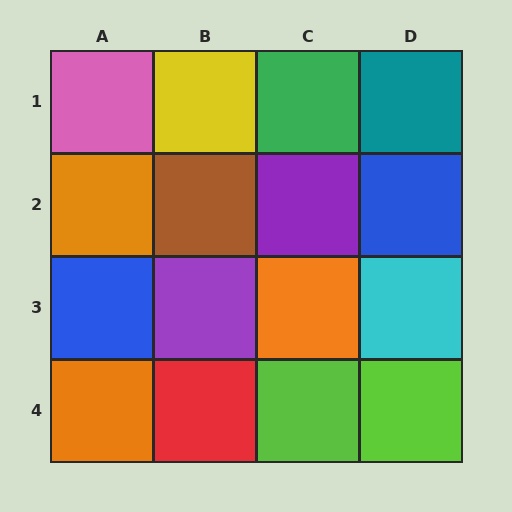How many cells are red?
1 cell is red.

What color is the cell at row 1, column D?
Teal.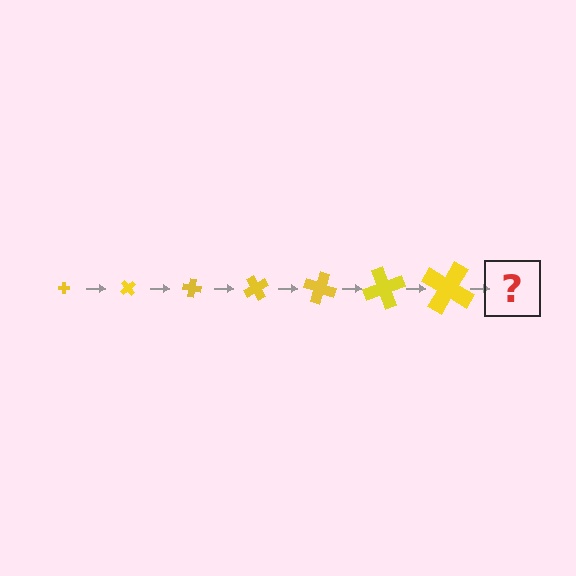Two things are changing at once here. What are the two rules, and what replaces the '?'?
The two rules are that the cross grows larger each step and it rotates 50 degrees each step. The '?' should be a cross, larger than the previous one and rotated 350 degrees from the start.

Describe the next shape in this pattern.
It should be a cross, larger than the previous one and rotated 350 degrees from the start.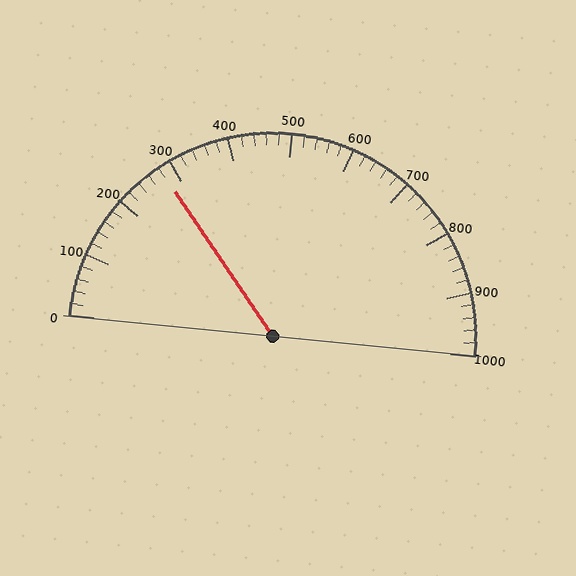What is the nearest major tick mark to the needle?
The nearest major tick mark is 300.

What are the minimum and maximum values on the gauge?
The gauge ranges from 0 to 1000.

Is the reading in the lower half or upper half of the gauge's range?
The reading is in the lower half of the range (0 to 1000).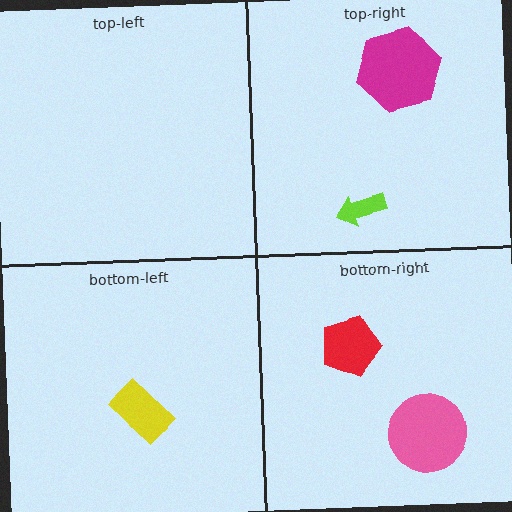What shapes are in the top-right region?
The magenta hexagon, the lime arrow.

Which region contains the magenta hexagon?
The top-right region.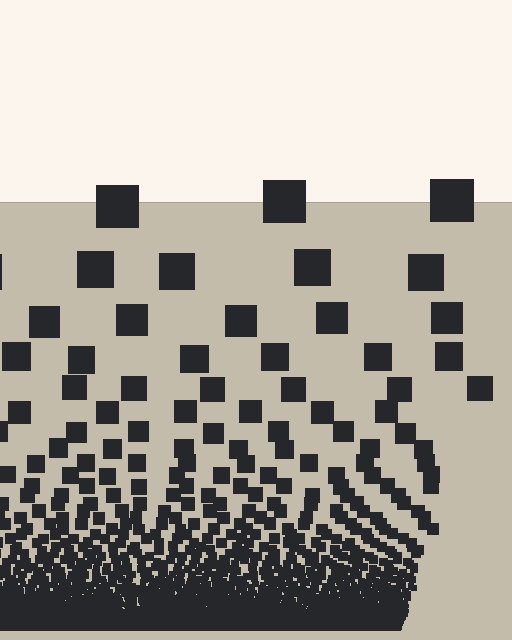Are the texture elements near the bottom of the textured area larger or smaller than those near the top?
Smaller. The gradient is inverted — elements near the bottom are smaller and denser.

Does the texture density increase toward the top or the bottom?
Density increases toward the bottom.